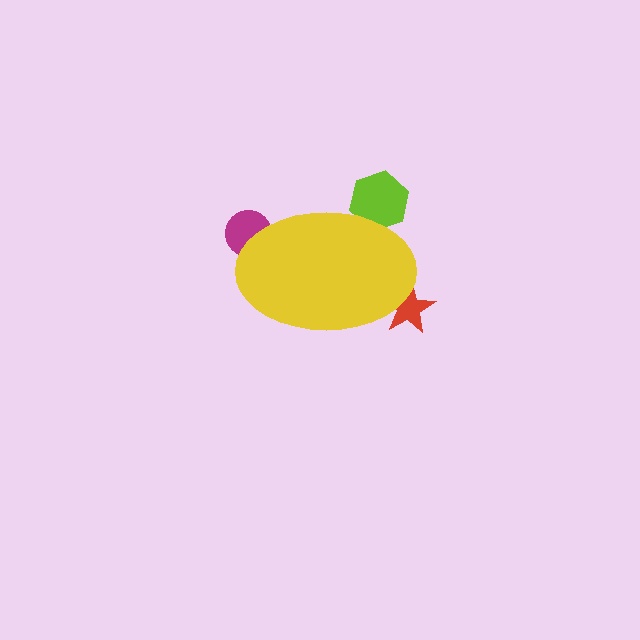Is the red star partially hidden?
Yes, the red star is partially hidden behind the yellow ellipse.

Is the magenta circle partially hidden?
Yes, the magenta circle is partially hidden behind the yellow ellipse.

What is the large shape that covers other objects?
A yellow ellipse.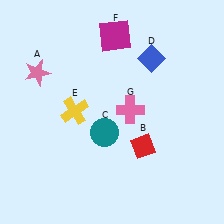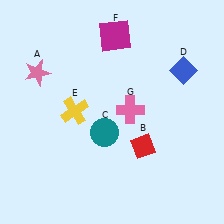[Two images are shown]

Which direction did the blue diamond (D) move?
The blue diamond (D) moved right.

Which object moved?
The blue diamond (D) moved right.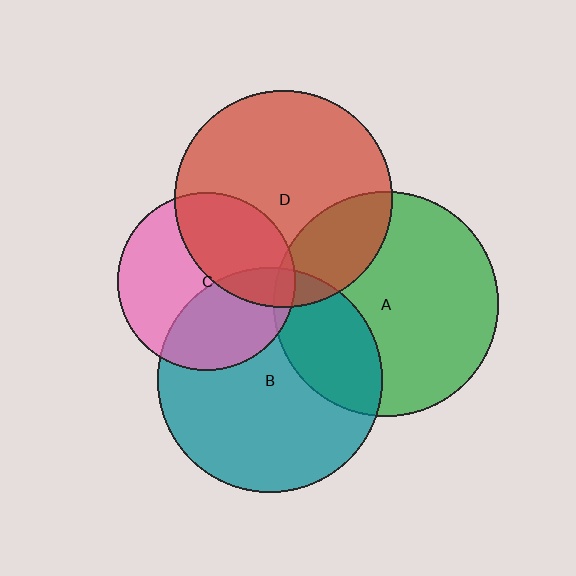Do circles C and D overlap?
Yes.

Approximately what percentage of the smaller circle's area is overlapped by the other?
Approximately 40%.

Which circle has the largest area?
Circle B (teal).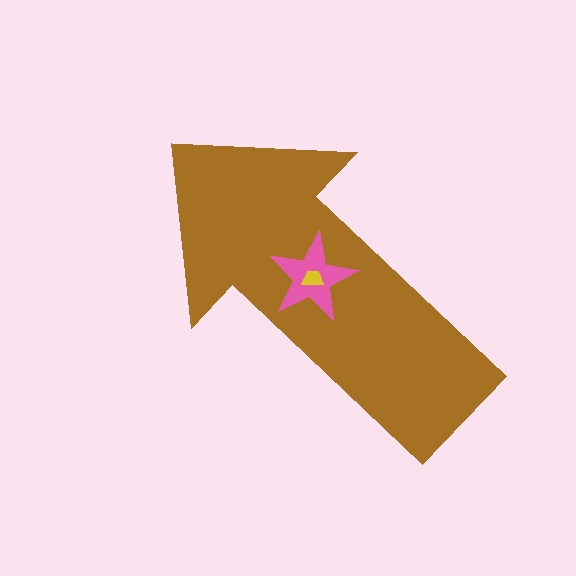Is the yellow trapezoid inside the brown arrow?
Yes.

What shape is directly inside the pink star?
The yellow trapezoid.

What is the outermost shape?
The brown arrow.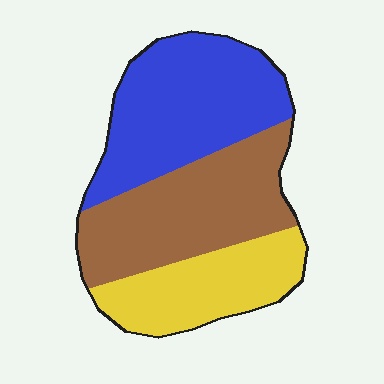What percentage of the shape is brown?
Brown takes up about three eighths (3/8) of the shape.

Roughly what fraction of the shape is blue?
Blue covers around 40% of the shape.